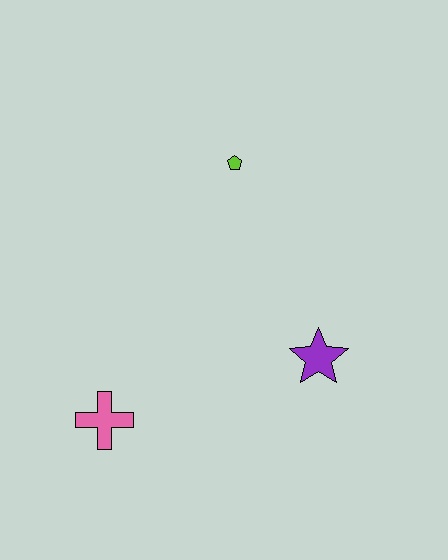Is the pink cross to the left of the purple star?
Yes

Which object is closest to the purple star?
The lime pentagon is closest to the purple star.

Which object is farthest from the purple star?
The pink cross is farthest from the purple star.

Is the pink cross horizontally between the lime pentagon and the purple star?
No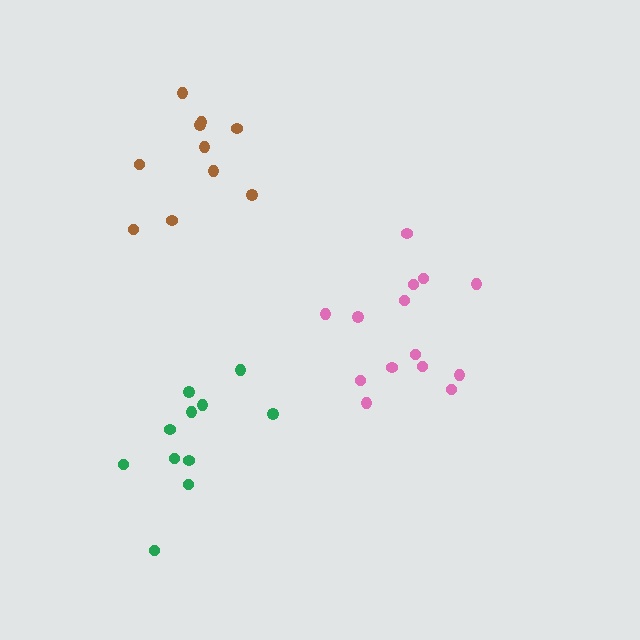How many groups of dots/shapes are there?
There are 3 groups.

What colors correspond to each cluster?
The clusters are colored: pink, green, brown.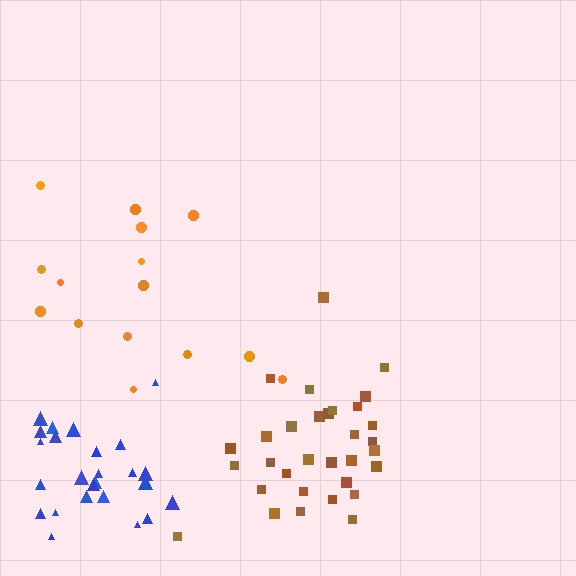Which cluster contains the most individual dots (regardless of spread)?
Brown (32).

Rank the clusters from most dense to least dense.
brown, blue, orange.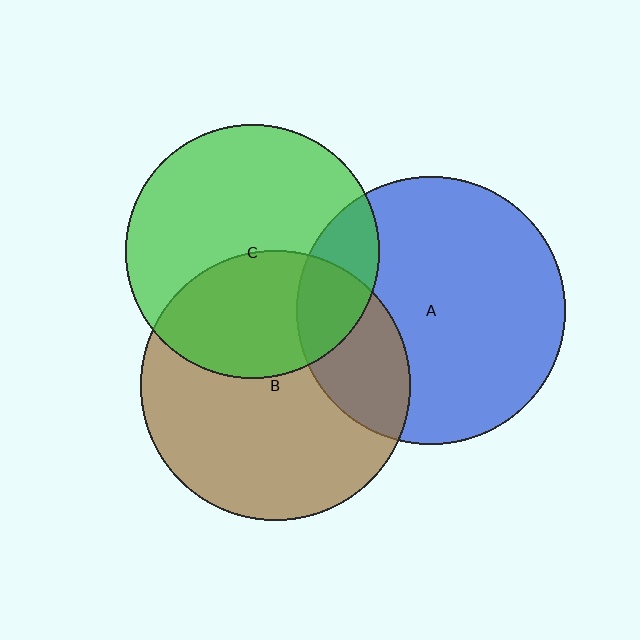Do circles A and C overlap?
Yes.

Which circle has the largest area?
Circle B (brown).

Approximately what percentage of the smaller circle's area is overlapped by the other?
Approximately 20%.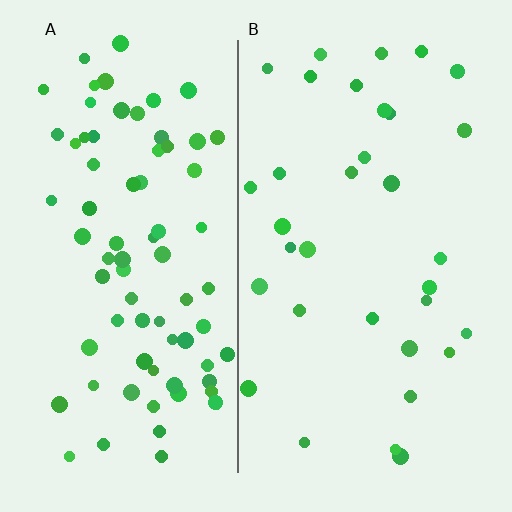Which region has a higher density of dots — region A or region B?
A (the left).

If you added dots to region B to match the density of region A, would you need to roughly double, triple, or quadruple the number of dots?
Approximately double.